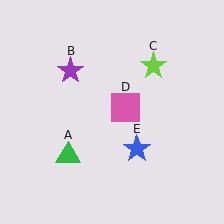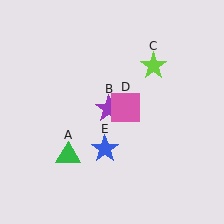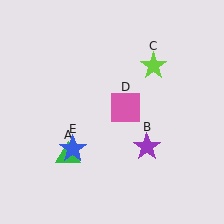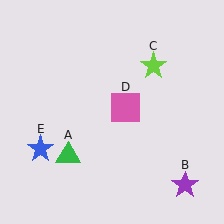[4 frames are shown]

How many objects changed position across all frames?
2 objects changed position: purple star (object B), blue star (object E).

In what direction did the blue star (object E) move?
The blue star (object E) moved left.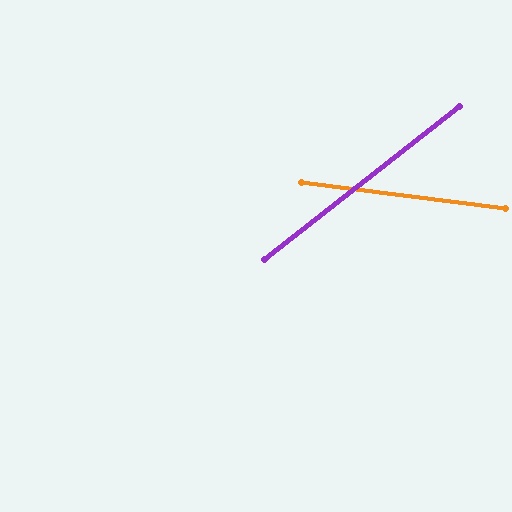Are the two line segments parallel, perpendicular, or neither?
Neither parallel nor perpendicular — they differ by about 45°.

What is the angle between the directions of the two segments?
Approximately 45 degrees.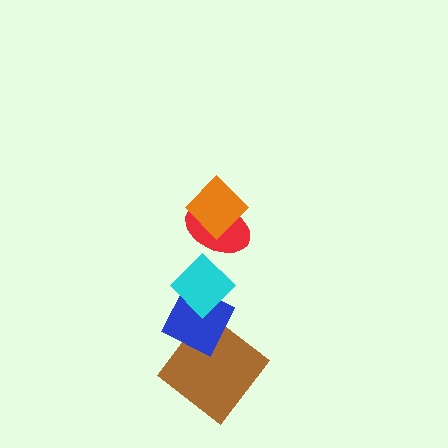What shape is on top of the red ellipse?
The orange diamond is on top of the red ellipse.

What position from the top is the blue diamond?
The blue diamond is 4th from the top.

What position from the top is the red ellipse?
The red ellipse is 2nd from the top.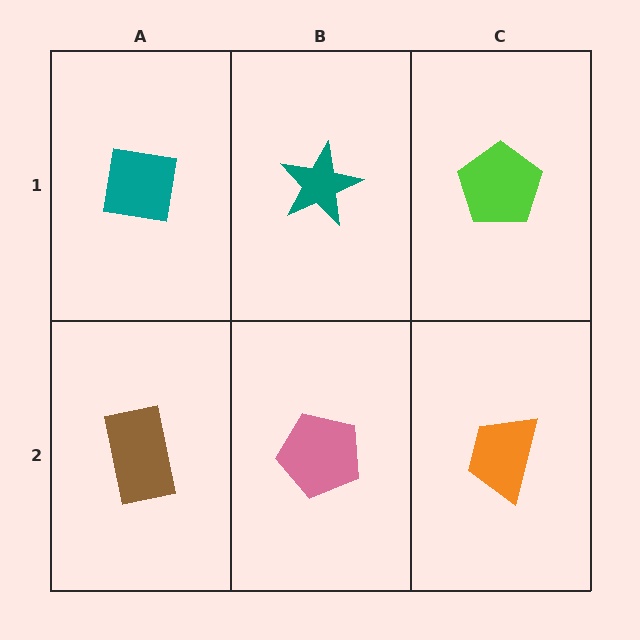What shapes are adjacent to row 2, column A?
A teal square (row 1, column A), a pink pentagon (row 2, column B).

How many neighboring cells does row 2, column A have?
2.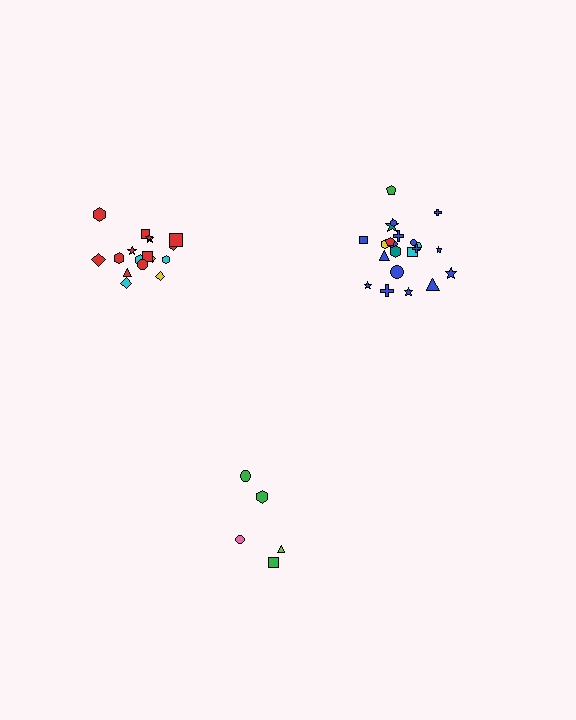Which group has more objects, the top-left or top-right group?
The top-right group.